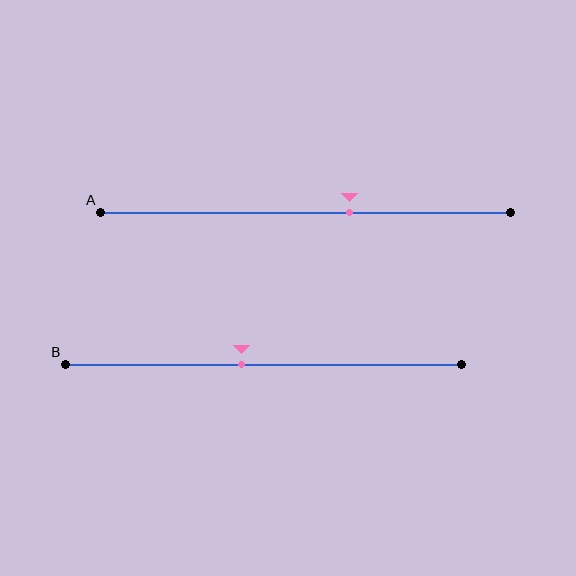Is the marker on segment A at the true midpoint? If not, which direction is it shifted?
No, the marker on segment A is shifted to the right by about 11% of the segment length.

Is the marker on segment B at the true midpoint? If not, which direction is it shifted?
No, the marker on segment B is shifted to the left by about 6% of the segment length.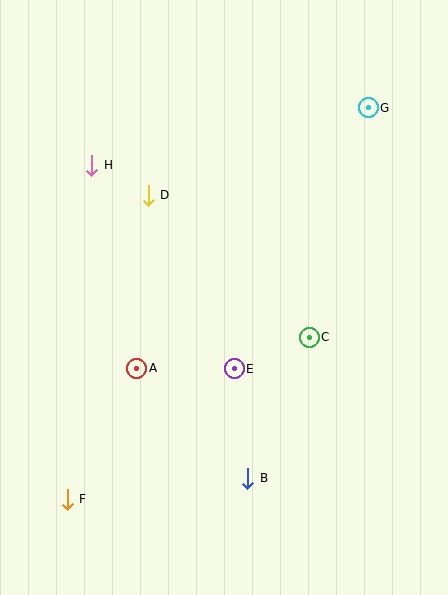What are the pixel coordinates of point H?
Point H is at (92, 165).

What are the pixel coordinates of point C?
Point C is at (309, 337).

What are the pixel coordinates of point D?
Point D is at (148, 195).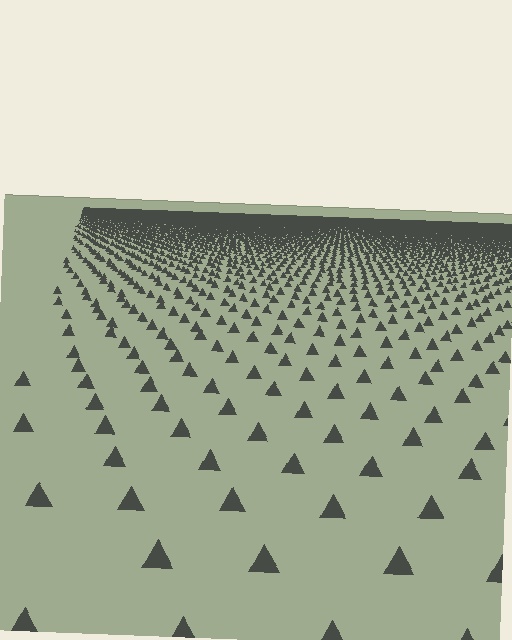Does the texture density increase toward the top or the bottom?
Density increases toward the top.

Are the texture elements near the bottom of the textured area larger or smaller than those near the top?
Larger. Near the bottom, elements are closer to the viewer and appear at a bigger on-screen size.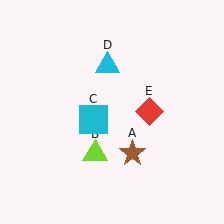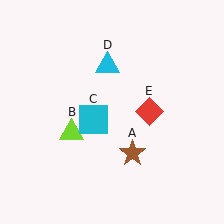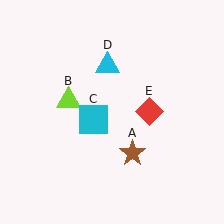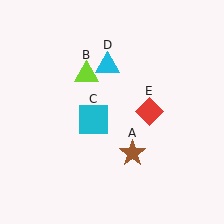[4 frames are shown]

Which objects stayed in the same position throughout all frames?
Brown star (object A) and cyan square (object C) and cyan triangle (object D) and red diamond (object E) remained stationary.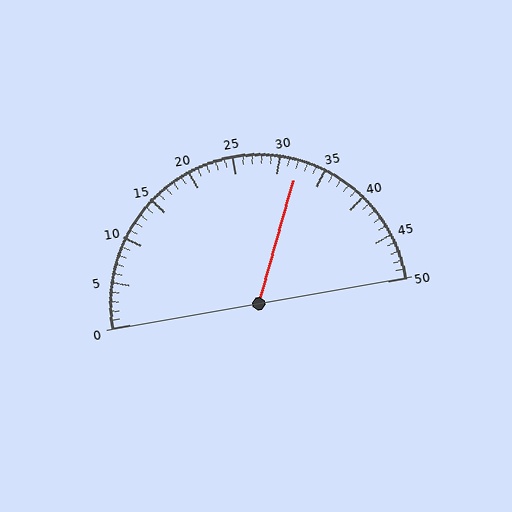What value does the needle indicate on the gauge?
The needle indicates approximately 32.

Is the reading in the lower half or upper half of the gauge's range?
The reading is in the upper half of the range (0 to 50).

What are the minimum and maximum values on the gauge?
The gauge ranges from 0 to 50.